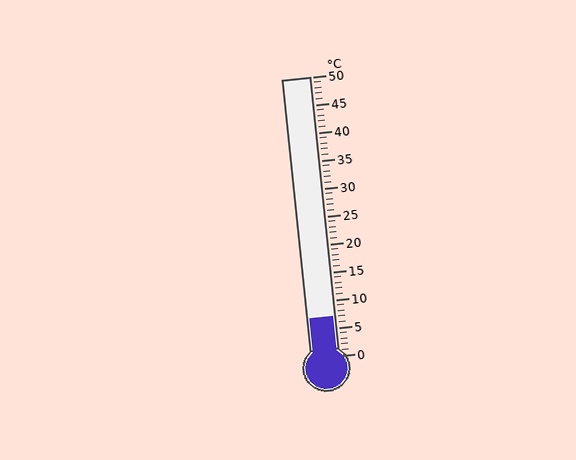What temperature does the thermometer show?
The thermometer shows approximately 7°C.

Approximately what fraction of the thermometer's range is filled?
The thermometer is filled to approximately 15% of its range.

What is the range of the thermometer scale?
The thermometer scale ranges from 0°C to 50°C.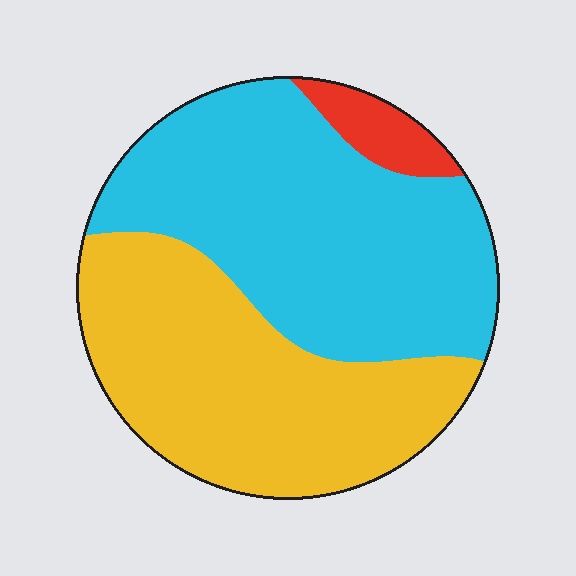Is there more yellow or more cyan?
Cyan.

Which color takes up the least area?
Red, at roughly 5%.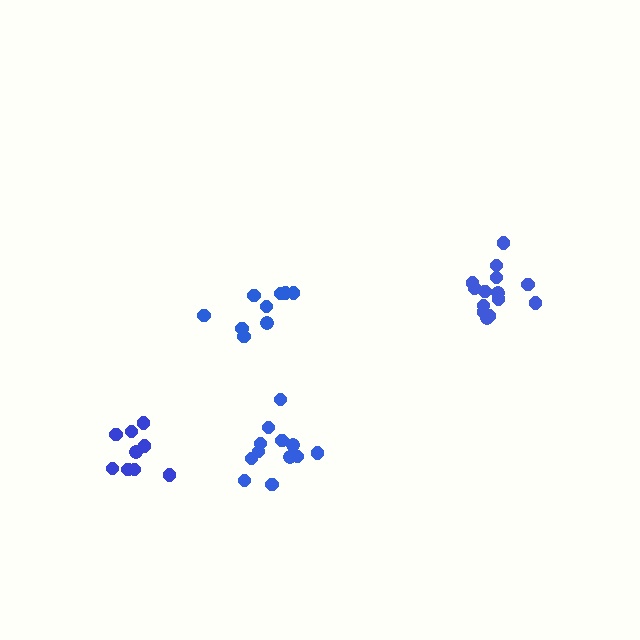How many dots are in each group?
Group 1: 14 dots, Group 2: 12 dots, Group 3: 9 dots, Group 4: 9 dots (44 total).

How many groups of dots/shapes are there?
There are 4 groups.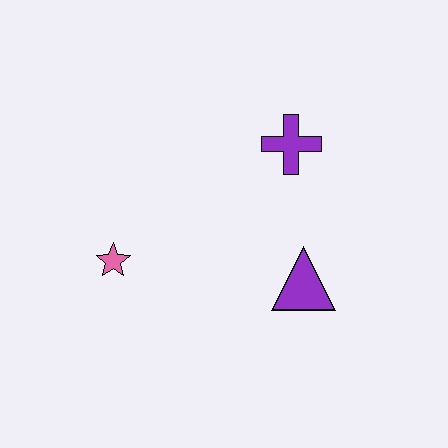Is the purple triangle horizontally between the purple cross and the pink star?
No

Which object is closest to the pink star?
The purple triangle is closest to the pink star.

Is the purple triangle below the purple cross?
Yes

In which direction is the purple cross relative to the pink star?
The purple cross is to the right of the pink star.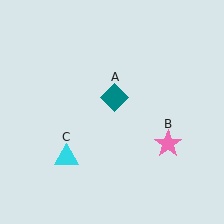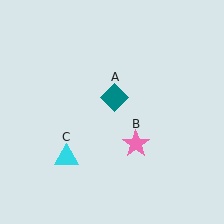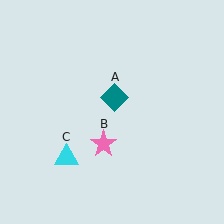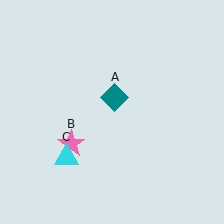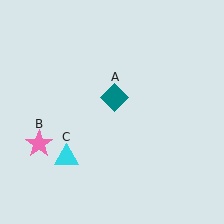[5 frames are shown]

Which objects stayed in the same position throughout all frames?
Teal diamond (object A) and cyan triangle (object C) remained stationary.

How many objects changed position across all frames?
1 object changed position: pink star (object B).